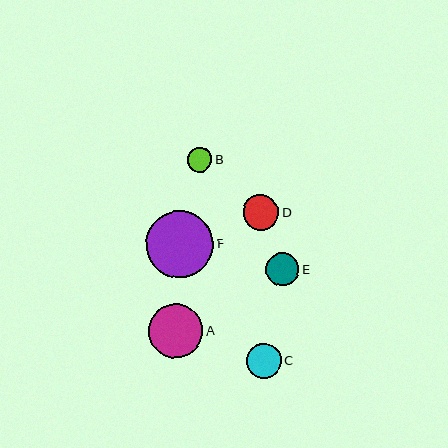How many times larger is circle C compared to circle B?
Circle C is approximately 1.4 times the size of circle B.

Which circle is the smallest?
Circle B is the smallest with a size of approximately 25 pixels.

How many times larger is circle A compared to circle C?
Circle A is approximately 1.6 times the size of circle C.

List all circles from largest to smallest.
From largest to smallest: F, A, D, C, E, B.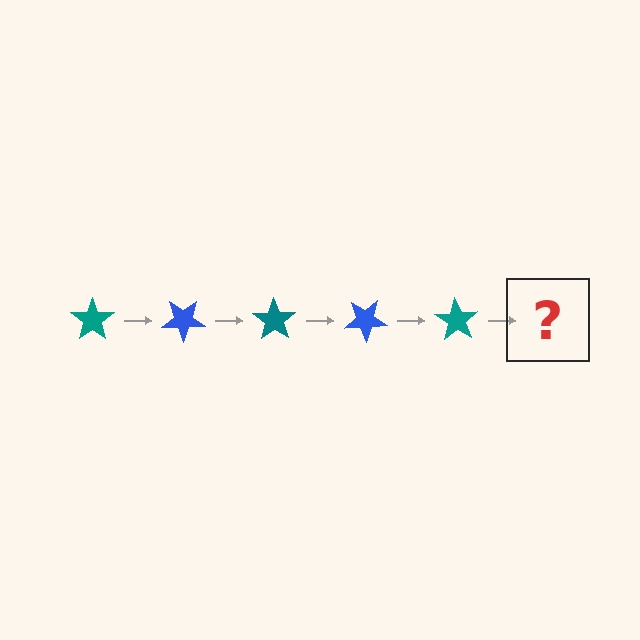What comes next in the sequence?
The next element should be a blue star, rotated 175 degrees from the start.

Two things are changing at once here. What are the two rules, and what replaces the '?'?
The two rules are that it rotates 35 degrees each step and the color cycles through teal and blue. The '?' should be a blue star, rotated 175 degrees from the start.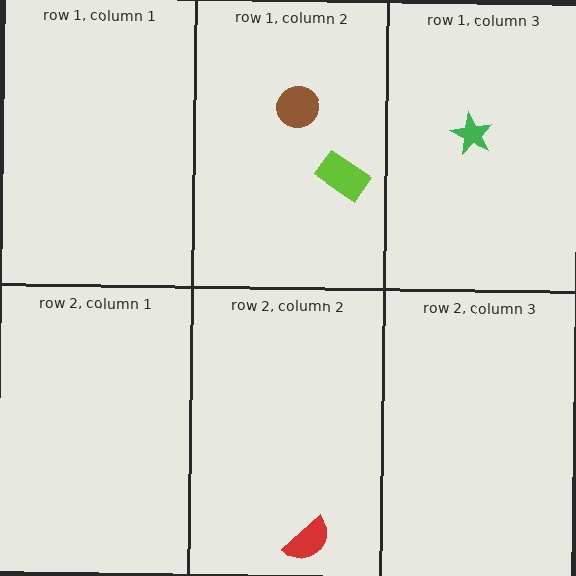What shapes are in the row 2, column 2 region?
The red semicircle.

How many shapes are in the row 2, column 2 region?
1.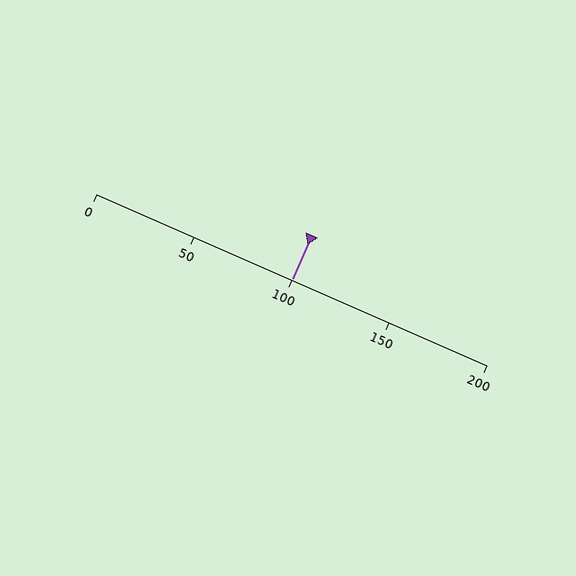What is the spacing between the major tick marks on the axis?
The major ticks are spaced 50 apart.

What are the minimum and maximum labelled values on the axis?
The axis runs from 0 to 200.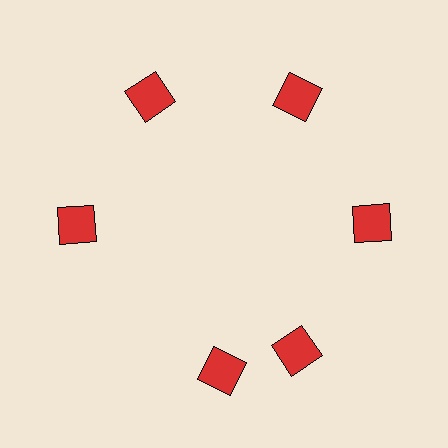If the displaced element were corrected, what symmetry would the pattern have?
It would have 6-fold rotational symmetry — the pattern would map onto itself every 60 degrees.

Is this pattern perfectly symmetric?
No. The 6 red squares are arranged in a ring, but one element near the 7 o'clock position is rotated out of alignment along the ring, breaking the 6-fold rotational symmetry.